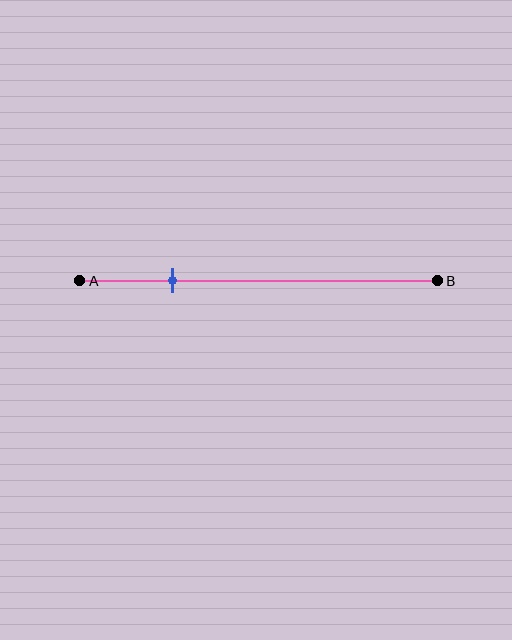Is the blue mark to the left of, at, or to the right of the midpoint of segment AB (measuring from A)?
The blue mark is to the left of the midpoint of segment AB.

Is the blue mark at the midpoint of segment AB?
No, the mark is at about 25% from A, not at the 50% midpoint.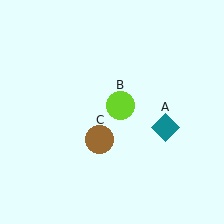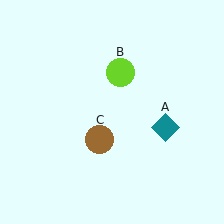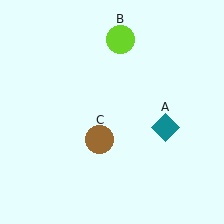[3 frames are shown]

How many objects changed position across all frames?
1 object changed position: lime circle (object B).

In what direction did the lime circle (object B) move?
The lime circle (object B) moved up.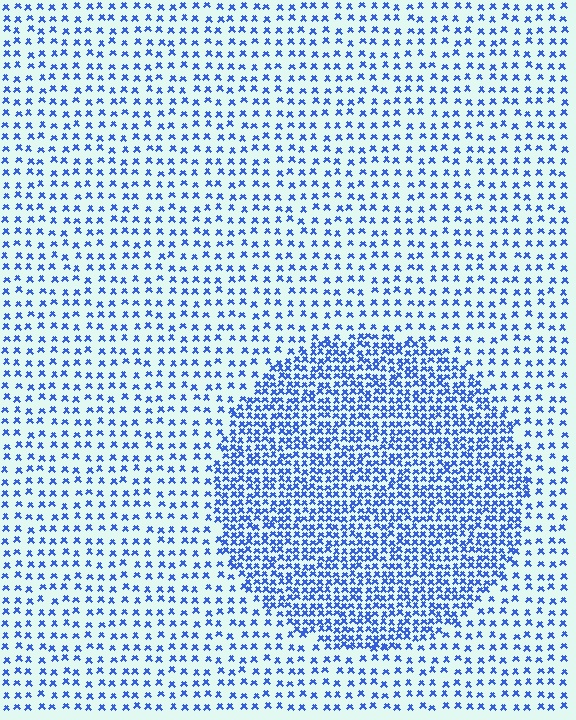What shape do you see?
I see a circle.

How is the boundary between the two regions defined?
The boundary is defined by a change in element density (approximately 2.2x ratio). All elements are the same color, size, and shape.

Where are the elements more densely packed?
The elements are more densely packed inside the circle boundary.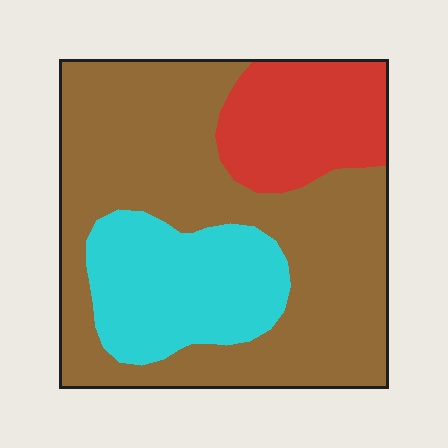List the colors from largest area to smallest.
From largest to smallest: brown, cyan, red.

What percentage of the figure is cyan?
Cyan covers around 20% of the figure.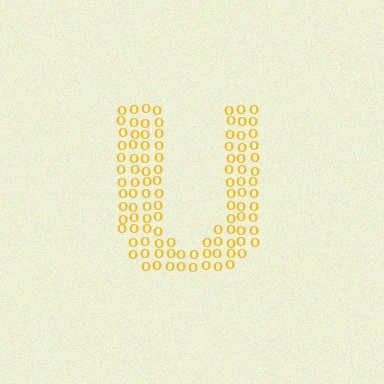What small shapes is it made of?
It is made of small letter O's.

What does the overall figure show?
The overall figure shows the letter U.